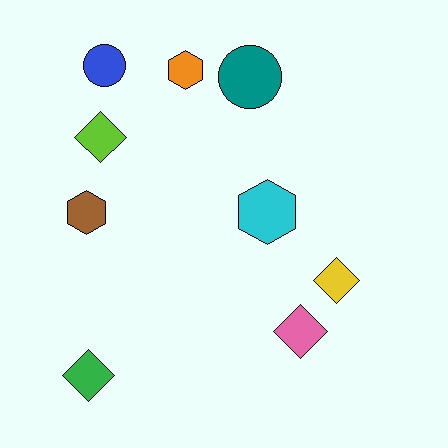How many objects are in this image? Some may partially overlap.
There are 9 objects.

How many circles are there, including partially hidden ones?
There are 2 circles.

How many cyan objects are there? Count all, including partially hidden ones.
There is 1 cyan object.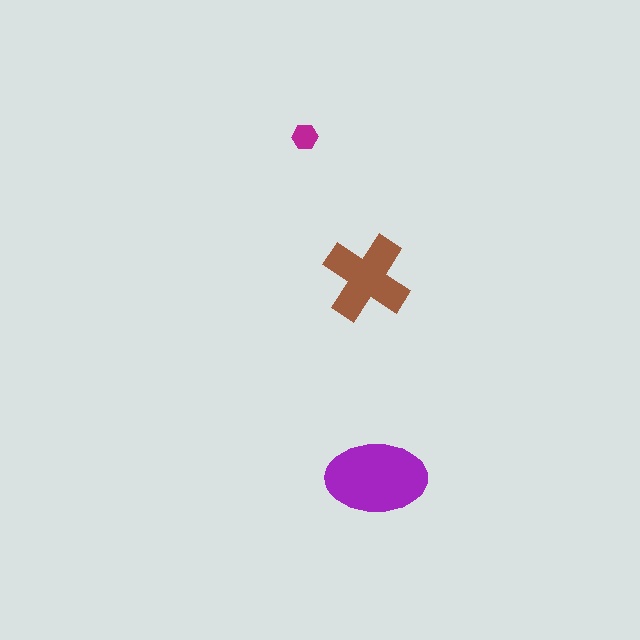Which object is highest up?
The magenta hexagon is topmost.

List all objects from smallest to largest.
The magenta hexagon, the brown cross, the purple ellipse.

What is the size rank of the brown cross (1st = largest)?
2nd.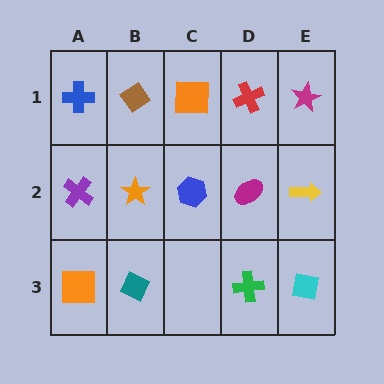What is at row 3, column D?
A green cross.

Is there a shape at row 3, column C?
No, that cell is empty.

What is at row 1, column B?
A brown diamond.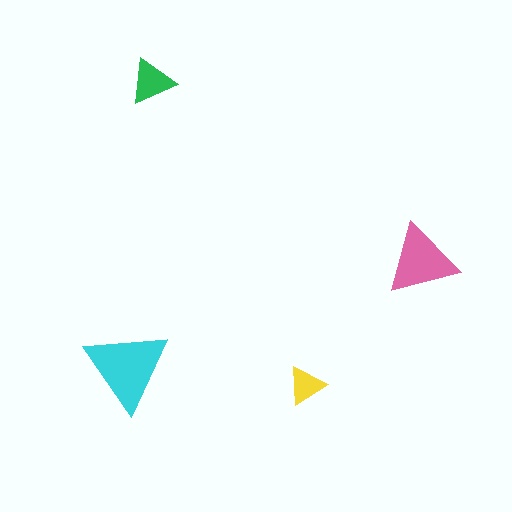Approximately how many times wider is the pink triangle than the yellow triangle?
About 2 times wider.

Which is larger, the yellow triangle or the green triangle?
The green one.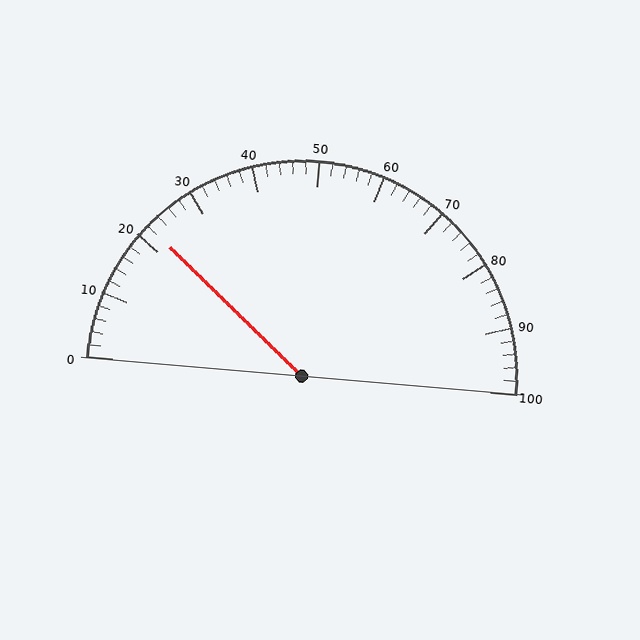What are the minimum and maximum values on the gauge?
The gauge ranges from 0 to 100.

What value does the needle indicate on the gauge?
The needle indicates approximately 22.